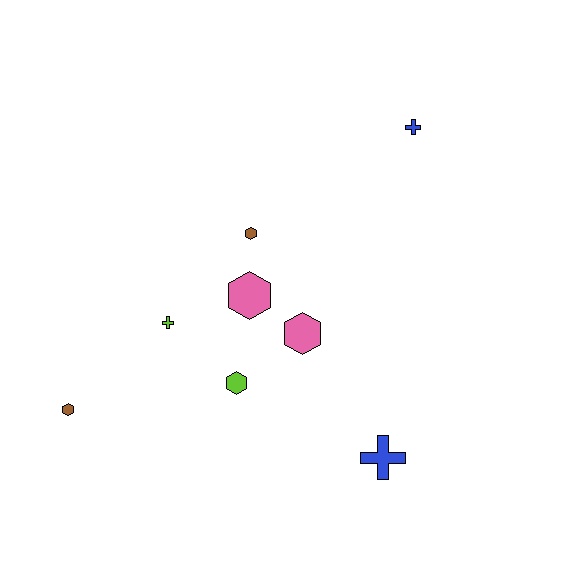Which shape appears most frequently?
Hexagon, with 5 objects.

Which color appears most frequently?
Lime, with 2 objects.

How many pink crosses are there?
There are no pink crosses.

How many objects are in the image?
There are 8 objects.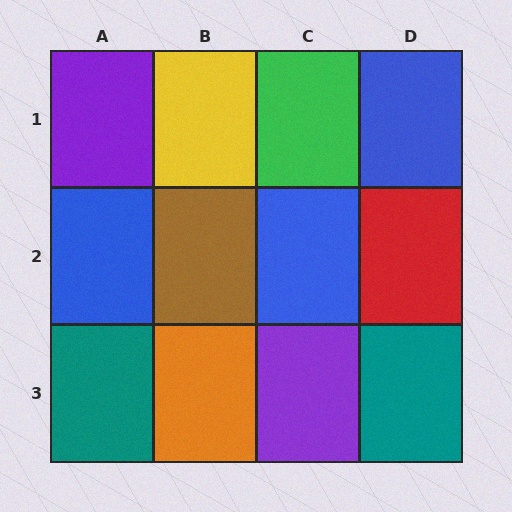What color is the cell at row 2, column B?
Brown.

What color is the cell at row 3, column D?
Teal.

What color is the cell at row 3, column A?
Teal.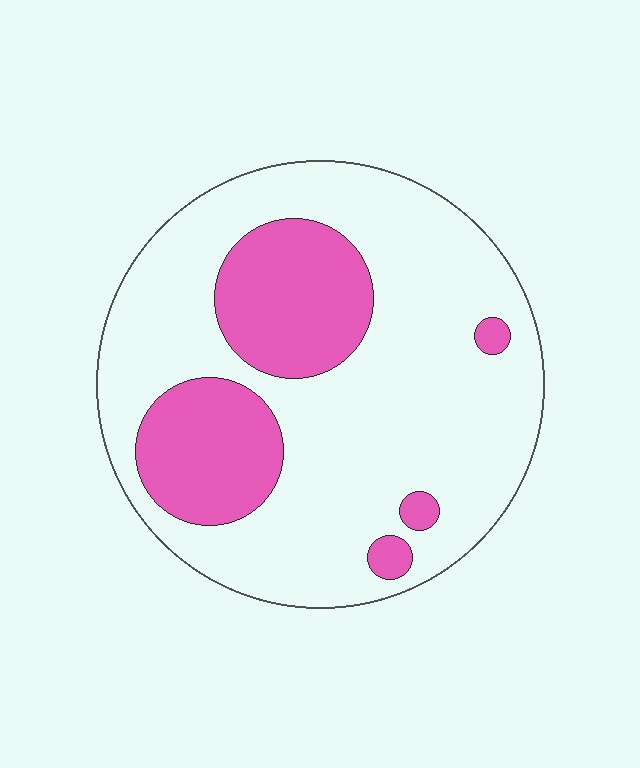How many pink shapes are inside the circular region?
5.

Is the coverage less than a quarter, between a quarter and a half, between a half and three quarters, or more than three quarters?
Between a quarter and a half.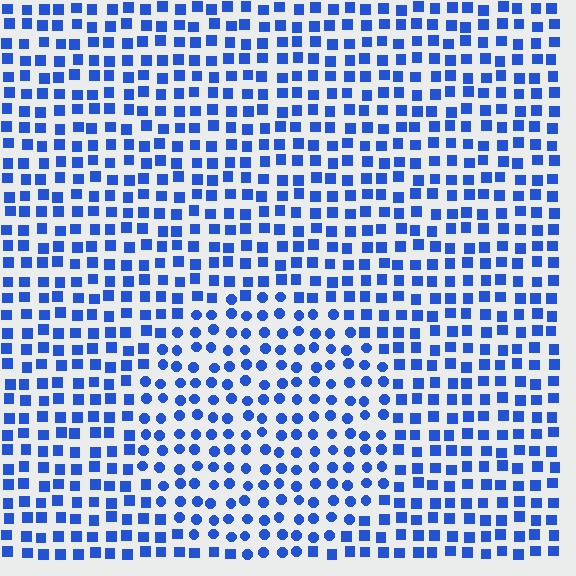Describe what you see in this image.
The image is filled with small blue elements arranged in a uniform grid. A circle-shaped region contains circles, while the surrounding area contains squares. The boundary is defined purely by the change in element shape.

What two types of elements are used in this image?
The image uses circles inside the circle region and squares outside it.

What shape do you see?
I see a circle.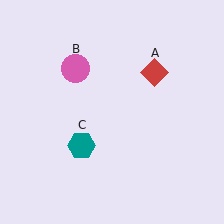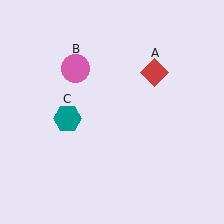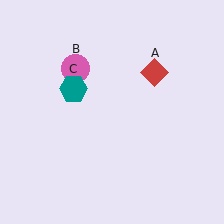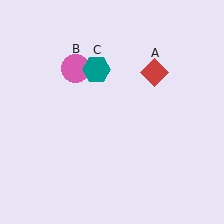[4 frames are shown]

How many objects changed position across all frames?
1 object changed position: teal hexagon (object C).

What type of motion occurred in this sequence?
The teal hexagon (object C) rotated clockwise around the center of the scene.